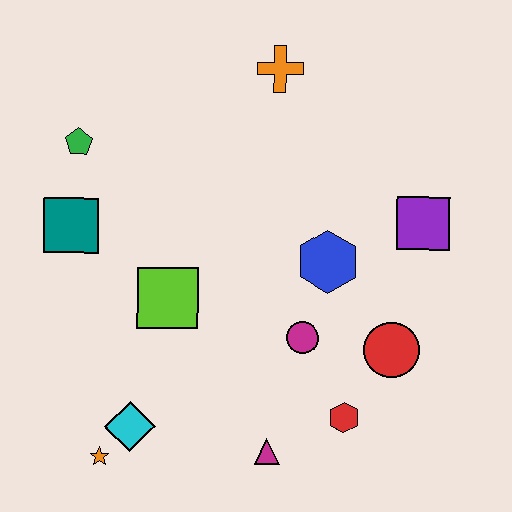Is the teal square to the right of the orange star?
No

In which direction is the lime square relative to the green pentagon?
The lime square is below the green pentagon.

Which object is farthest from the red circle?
The green pentagon is farthest from the red circle.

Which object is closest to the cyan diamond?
The orange star is closest to the cyan diamond.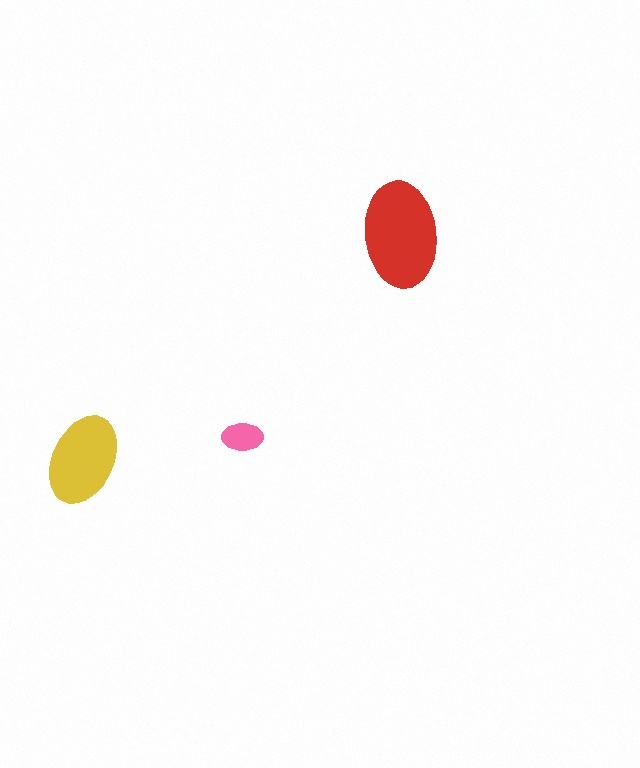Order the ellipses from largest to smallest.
the red one, the yellow one, the pink one.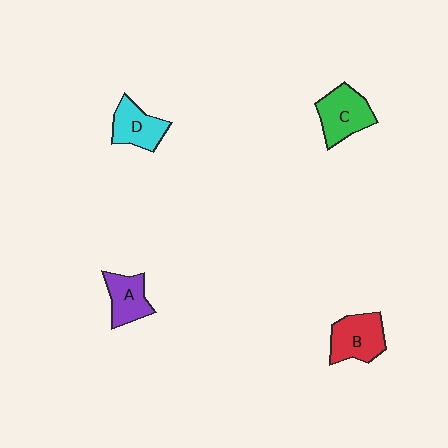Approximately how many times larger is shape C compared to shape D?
Approximately 1.2 times.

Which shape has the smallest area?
Shape A (purple).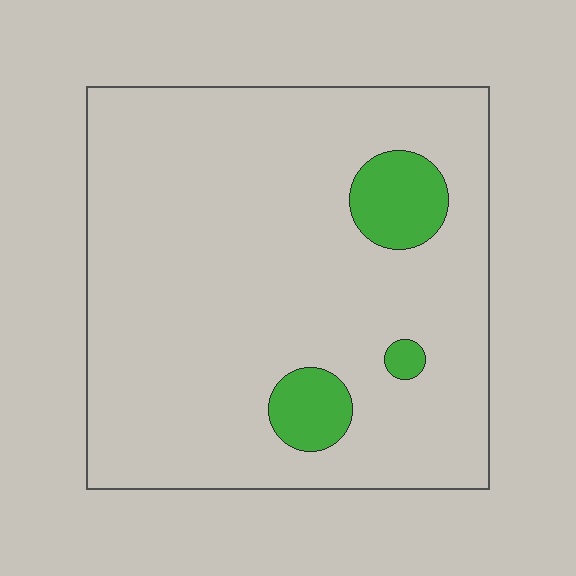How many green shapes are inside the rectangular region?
3.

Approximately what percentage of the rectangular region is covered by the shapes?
Approximately 10%.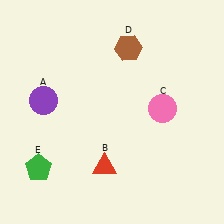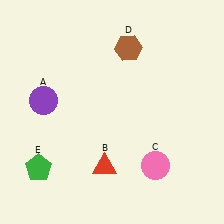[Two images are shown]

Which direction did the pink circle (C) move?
The pink circle (C) moved down.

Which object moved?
The pink circle (C) moved down.